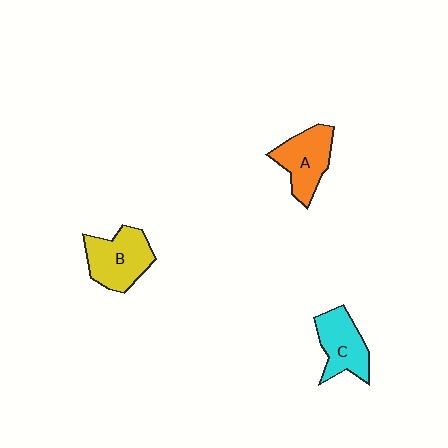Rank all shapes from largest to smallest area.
From largest to smallest: B (yellow), A (orange), C (cyan).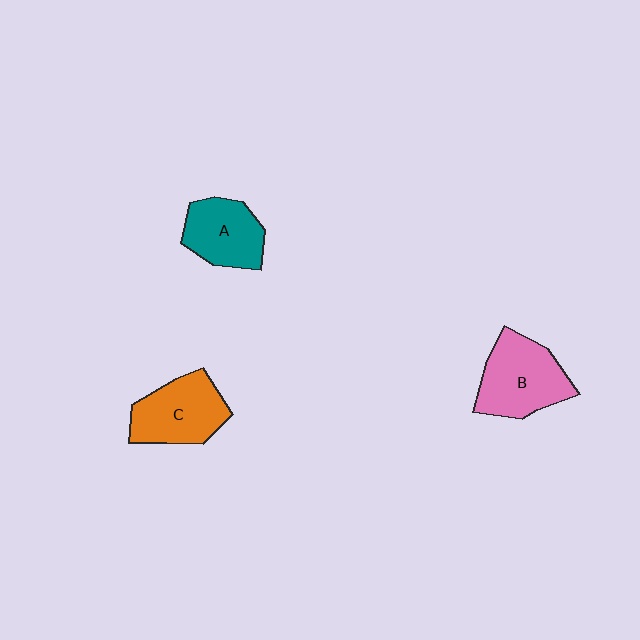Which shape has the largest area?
Shape B (pink).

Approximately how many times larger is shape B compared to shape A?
Approximately 1.3 times.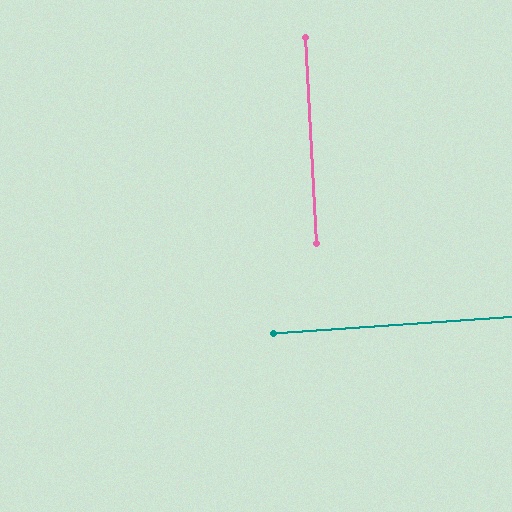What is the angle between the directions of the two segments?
Approximately 89 degrees.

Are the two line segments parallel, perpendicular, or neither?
Perpendicular — they meet at approximately 89°.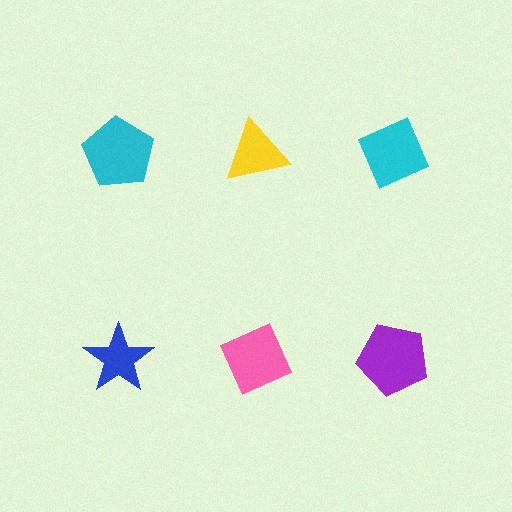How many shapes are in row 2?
3 shapes.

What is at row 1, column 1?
A cyan pentagon.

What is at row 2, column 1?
A blue star.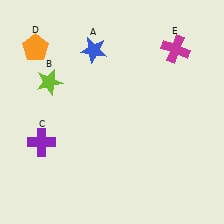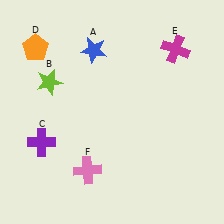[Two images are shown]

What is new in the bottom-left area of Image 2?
A pink cross (F) was added in the bottom-left area of Image 2.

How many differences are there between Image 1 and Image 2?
There is 1 difference between the two images.